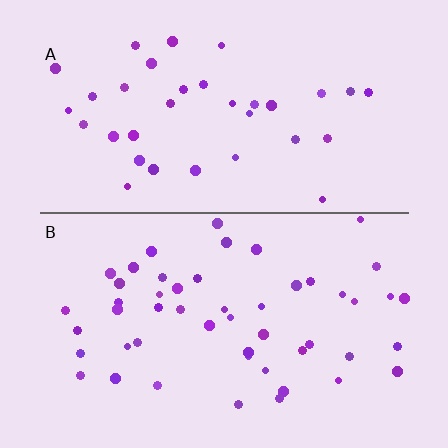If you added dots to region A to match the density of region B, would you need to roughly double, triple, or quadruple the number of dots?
Approximately double.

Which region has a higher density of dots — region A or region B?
B (the bottom).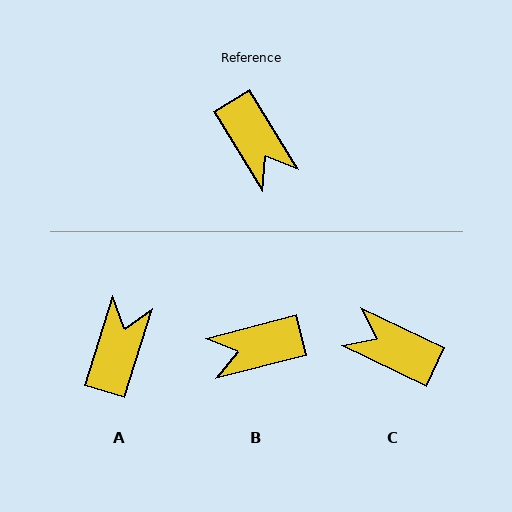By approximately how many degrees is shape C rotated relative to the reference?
Approximately 147 degrees clockwise.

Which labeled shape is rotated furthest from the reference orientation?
C, about 147 degrees away.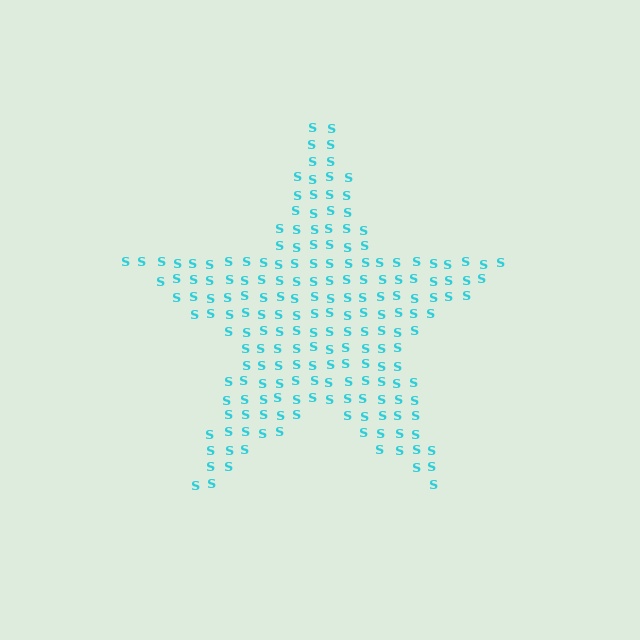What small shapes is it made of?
It is made of small letter S's.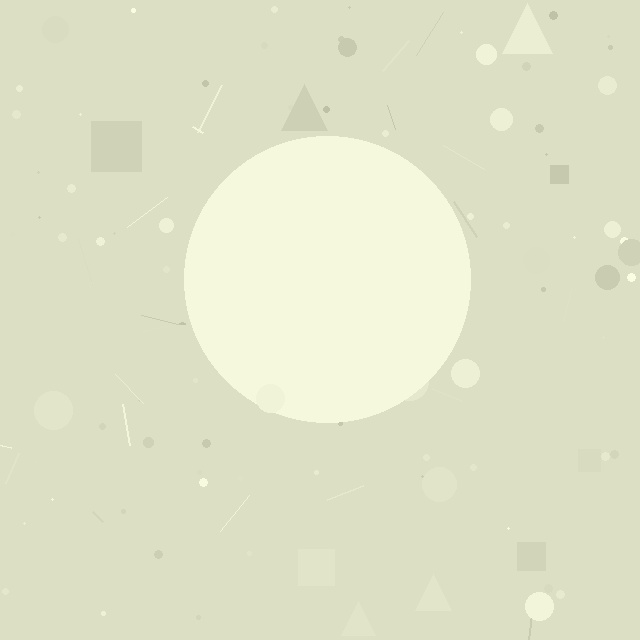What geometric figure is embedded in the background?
A circle is embedded in the background.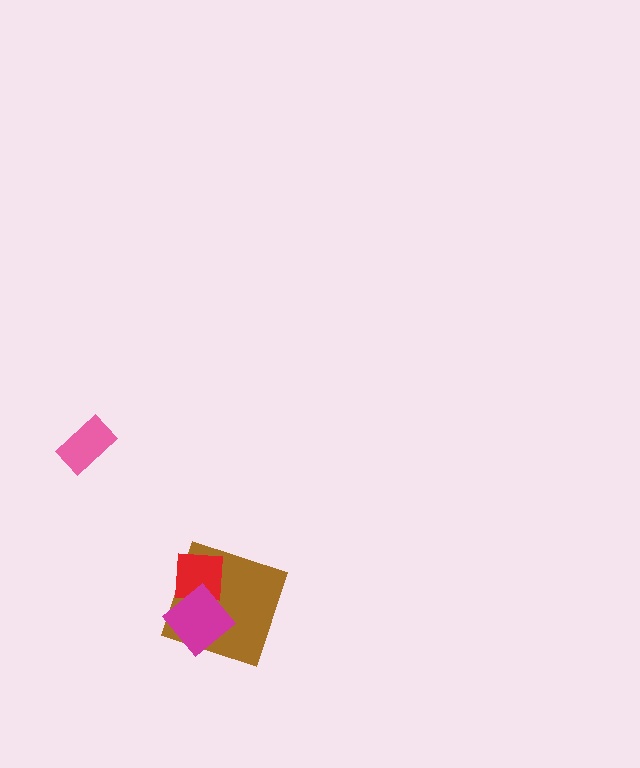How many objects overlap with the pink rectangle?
0 objects overlap with the pink rectangle.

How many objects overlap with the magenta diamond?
2 objects overlap with the magenta diamond.